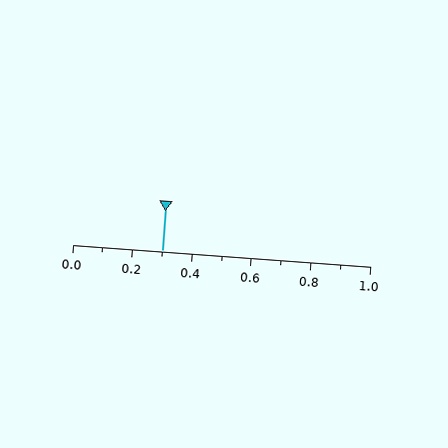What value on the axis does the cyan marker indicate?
The marker indicates approximately 0.3.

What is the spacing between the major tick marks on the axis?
The major ticks are spaced 0.2 apart.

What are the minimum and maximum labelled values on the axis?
The axis runs from 0.0 to 1.0.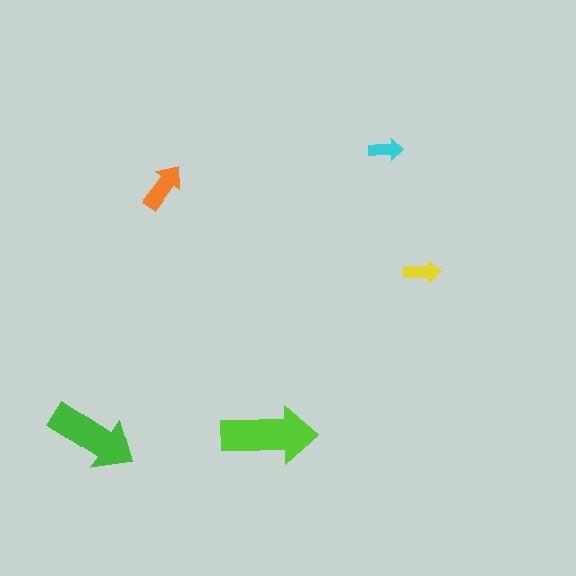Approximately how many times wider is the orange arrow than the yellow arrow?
About 1.5 times wider.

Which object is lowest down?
The lime arrow is bottommost.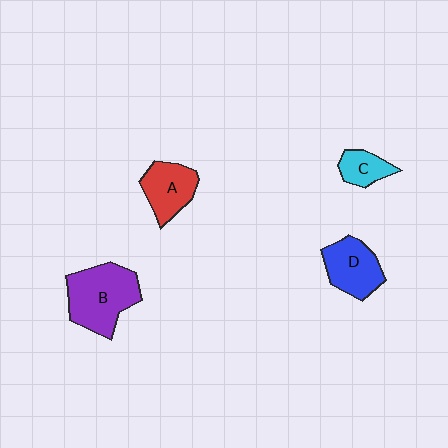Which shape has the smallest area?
Shape C (cyan).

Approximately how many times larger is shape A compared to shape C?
Approximately 1.6 times.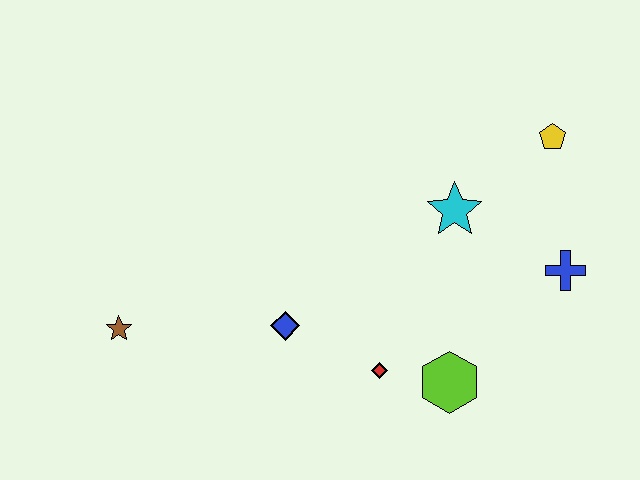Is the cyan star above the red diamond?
Yes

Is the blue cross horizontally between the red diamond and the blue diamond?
No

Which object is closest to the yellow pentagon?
The cyan star is closest to the yellow pentagon.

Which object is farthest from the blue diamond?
The yellow pentagon is farthest from the blue diamond.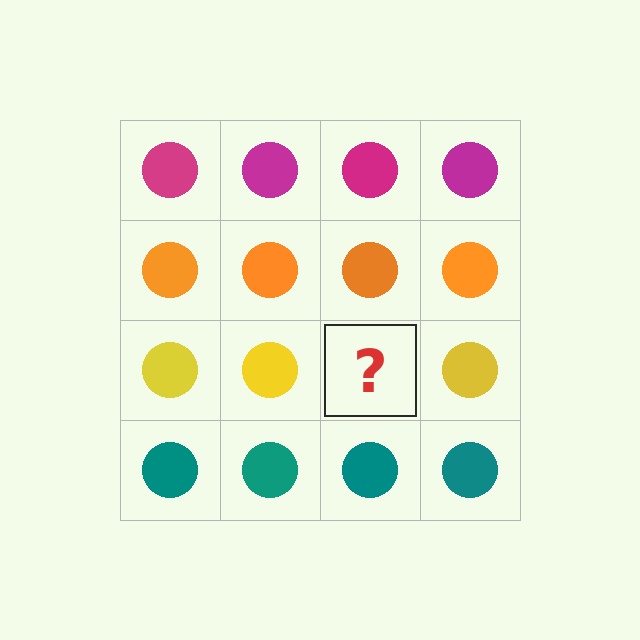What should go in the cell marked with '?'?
The missing cell should contain a yellow circle.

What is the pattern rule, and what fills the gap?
The rule is that each row has a consistent color. The gap should be filled with a yellow circle.